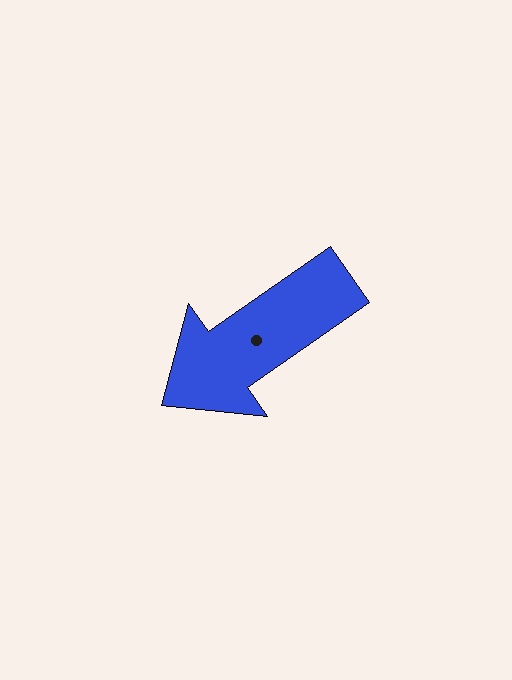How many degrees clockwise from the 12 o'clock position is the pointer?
Approximately 235 degrees.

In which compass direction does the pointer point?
Southwest.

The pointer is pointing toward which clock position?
Roughly 8 o'clock.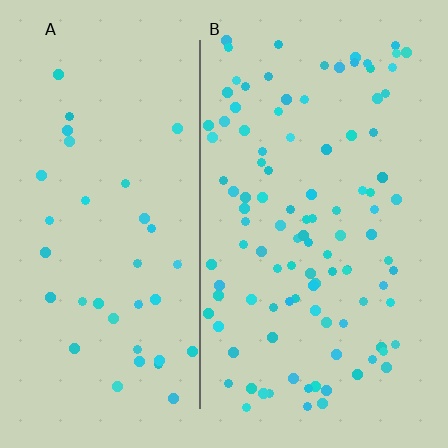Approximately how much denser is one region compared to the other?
Approximately 2.8× — region B over region A.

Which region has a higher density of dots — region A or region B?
B (the right).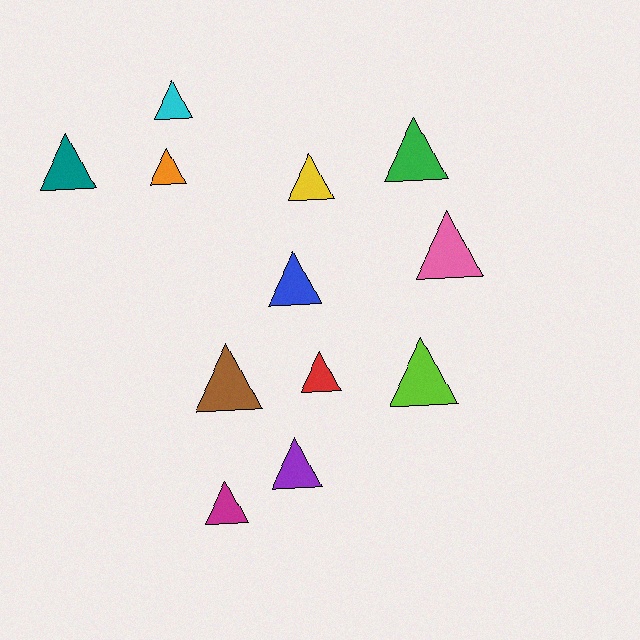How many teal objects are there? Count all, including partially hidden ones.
There is 1 teal object.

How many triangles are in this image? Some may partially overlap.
There are 12 triangles.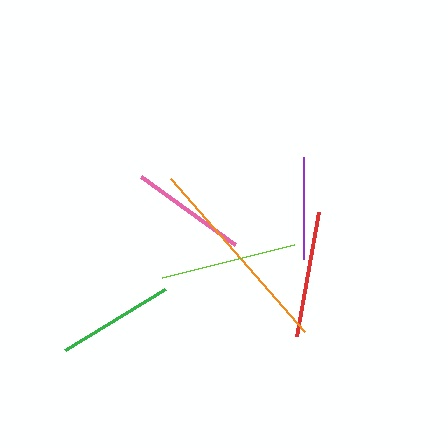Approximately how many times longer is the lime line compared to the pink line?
The lime line is approximately 1.2 times the length of the pink line.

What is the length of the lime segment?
The lime segment is approximately 136 pixels long.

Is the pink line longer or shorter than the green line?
The green line is longer than the pink line.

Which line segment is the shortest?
The purple line is the shortest at approximately 102 pixels.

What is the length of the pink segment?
The pink segment is approximately 116 pixels long.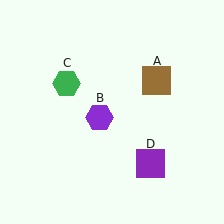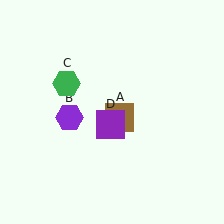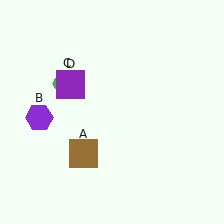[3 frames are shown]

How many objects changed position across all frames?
3 objects changed position: brown square (object A), purple hexagon (object B), purple square (object D).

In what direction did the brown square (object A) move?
The brown square (object A) moved down and to the left.